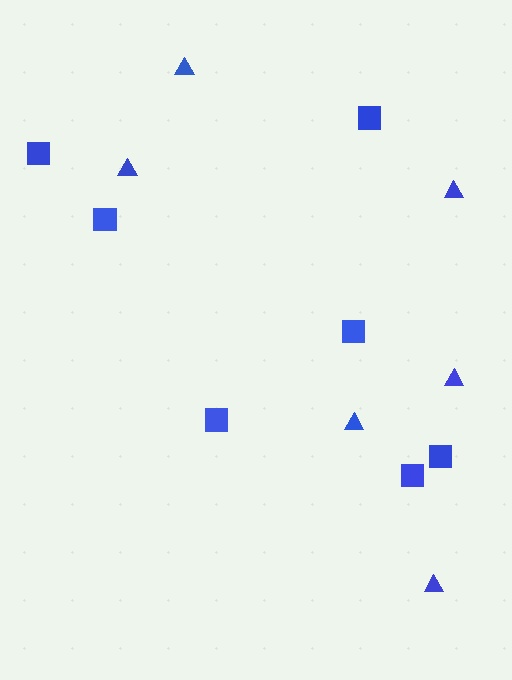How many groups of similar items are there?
There are 2 groups: one group of squares (7) and one group of triangles (6).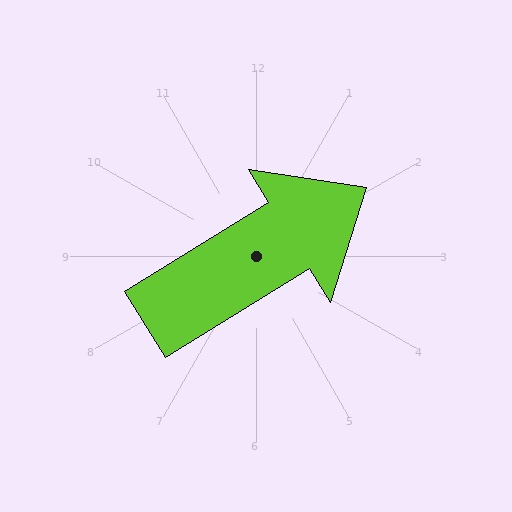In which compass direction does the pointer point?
Northeast.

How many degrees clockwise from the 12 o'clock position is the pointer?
Approximately 58 degrees.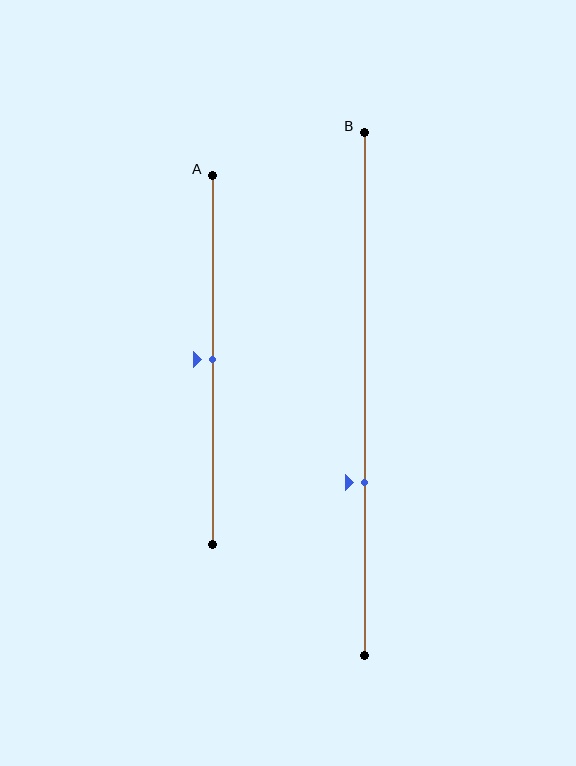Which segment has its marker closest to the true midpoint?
Segment A has its marker closest to the true midpoint.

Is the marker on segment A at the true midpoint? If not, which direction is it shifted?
Yes, the marker on segment A is at the true midpoint.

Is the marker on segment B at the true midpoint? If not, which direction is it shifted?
No, the marker on segment B is shifted downward by about 17% of the segment length.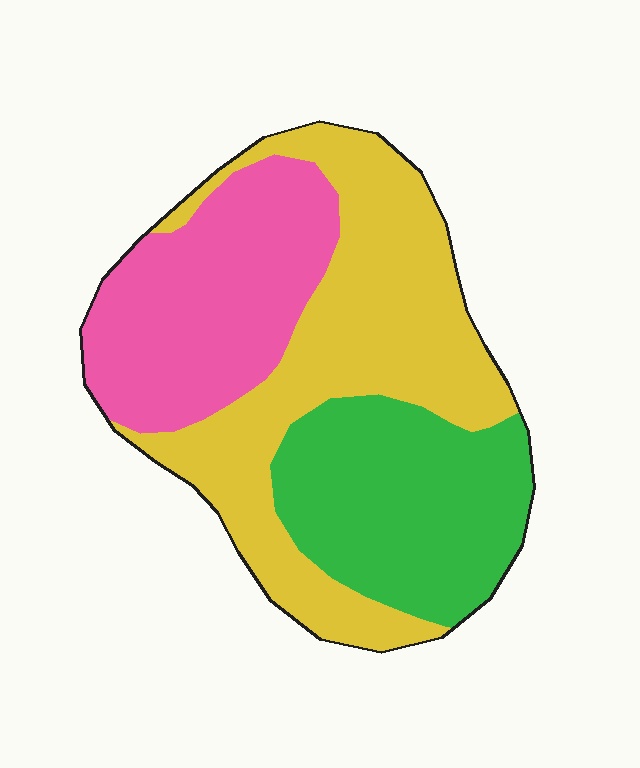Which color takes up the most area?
Yellow, at roughly 45%.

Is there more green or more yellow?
Yellow.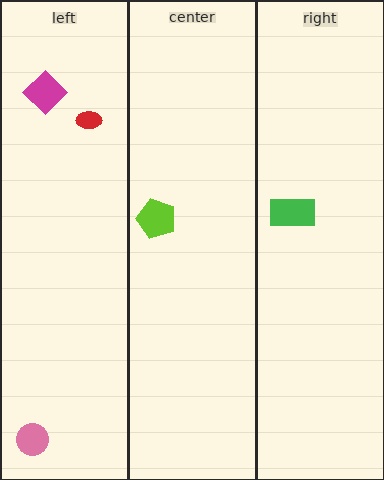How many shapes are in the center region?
1.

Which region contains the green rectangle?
The right region.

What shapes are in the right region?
The green rectangle.